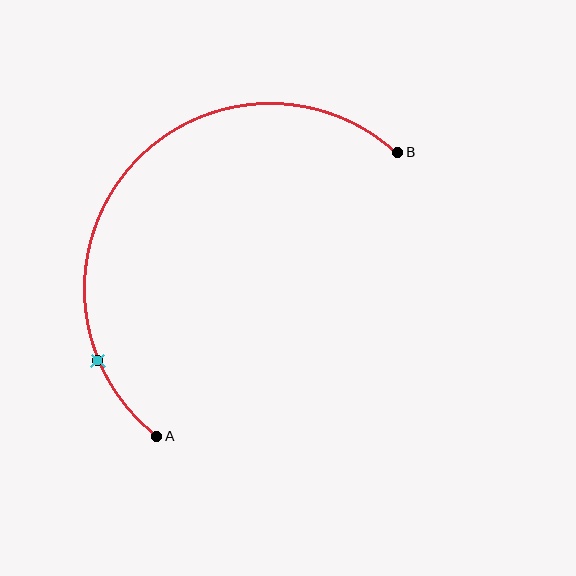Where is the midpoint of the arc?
The arc midpoint is the point on the curve farthest from the straight line joining A and B. It sits above and to the left of that line.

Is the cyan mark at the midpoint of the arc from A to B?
No. The cyan mark lies on the arc but is closer to endpoint A. The arc midpoint would be at the point on the curve equidistant along the arc from both A and B.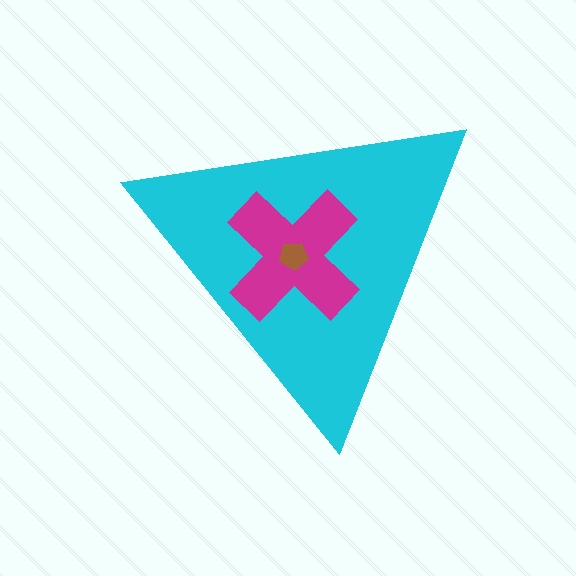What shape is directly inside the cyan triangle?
The magenta cross.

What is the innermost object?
The brown pentagon.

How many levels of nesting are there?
3.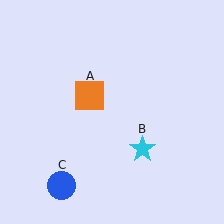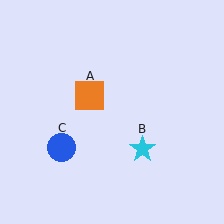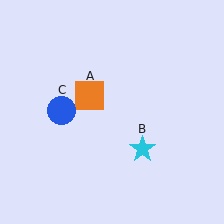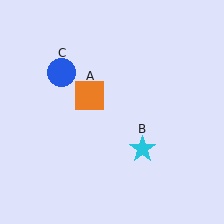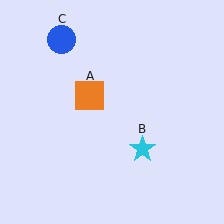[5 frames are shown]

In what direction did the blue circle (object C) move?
The blue circle (object C) moved up.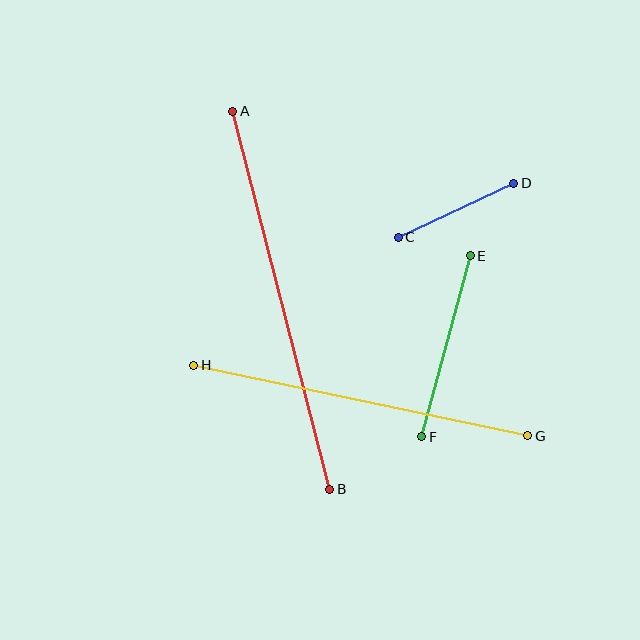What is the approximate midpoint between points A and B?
The midpoint is at approximately (281, 300) pixels.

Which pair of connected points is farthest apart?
Points A and B are farthest apart.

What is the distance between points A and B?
The distance is approximately 390 pixels.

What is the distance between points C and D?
The distance is approximately 128 pixels.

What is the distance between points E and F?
The distance is approximately 187 pixels.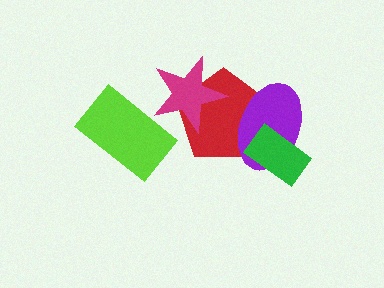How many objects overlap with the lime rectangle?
1 object overlaps with the lime rectangle.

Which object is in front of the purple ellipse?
The green rectangle is in front of the purple ellipse.